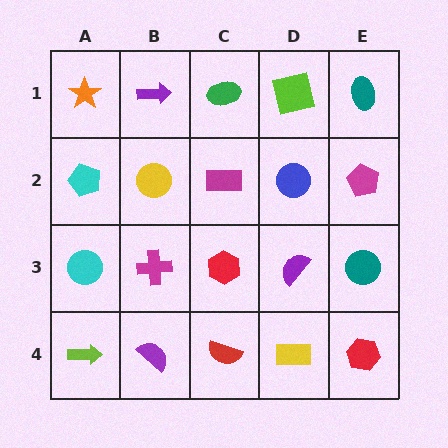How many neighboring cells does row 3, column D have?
4.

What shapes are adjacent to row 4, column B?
A magenta cross (row 3, column B), a lime arrow (row 4, column A), a red semicircle (row 4, column C).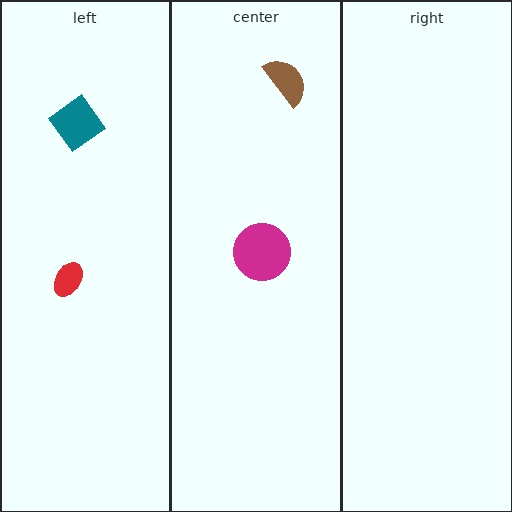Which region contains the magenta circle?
The center region.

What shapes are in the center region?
The magenta circle, the brown semicircle.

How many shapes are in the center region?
2.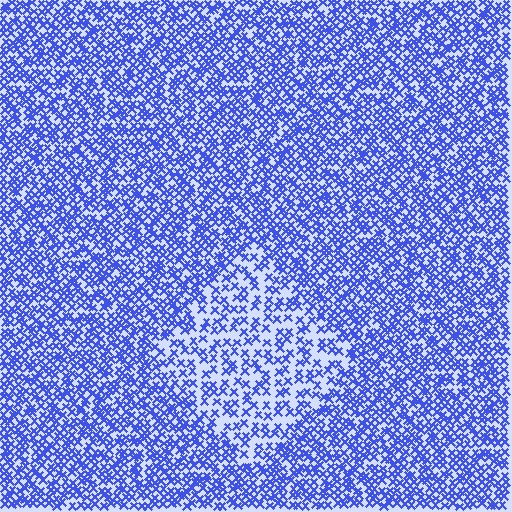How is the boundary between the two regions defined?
The boundary is defined by a change in element density (approximately 1.9x ratio). All elements are the same color, size, and shape.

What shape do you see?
I see a diamond.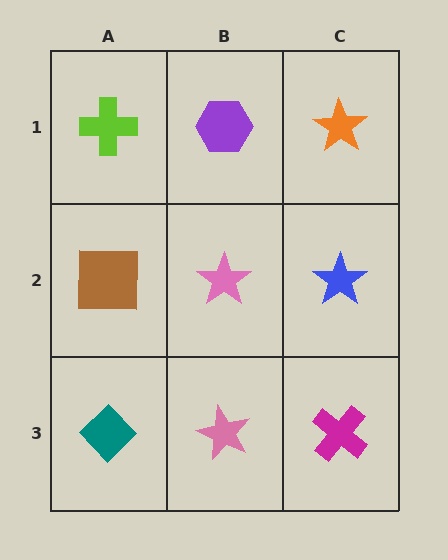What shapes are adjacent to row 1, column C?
A blue star (row 2, column C), a purple hexagon (row 1, column B).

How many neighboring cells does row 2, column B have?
4.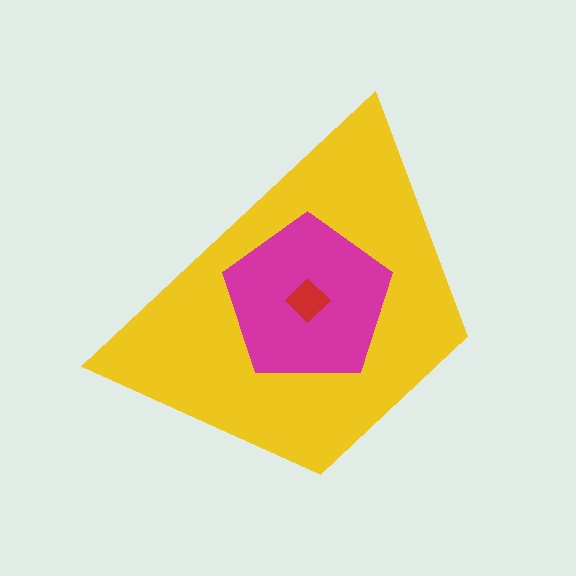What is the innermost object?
The red diamond.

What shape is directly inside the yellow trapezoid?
The magenta pentagon.